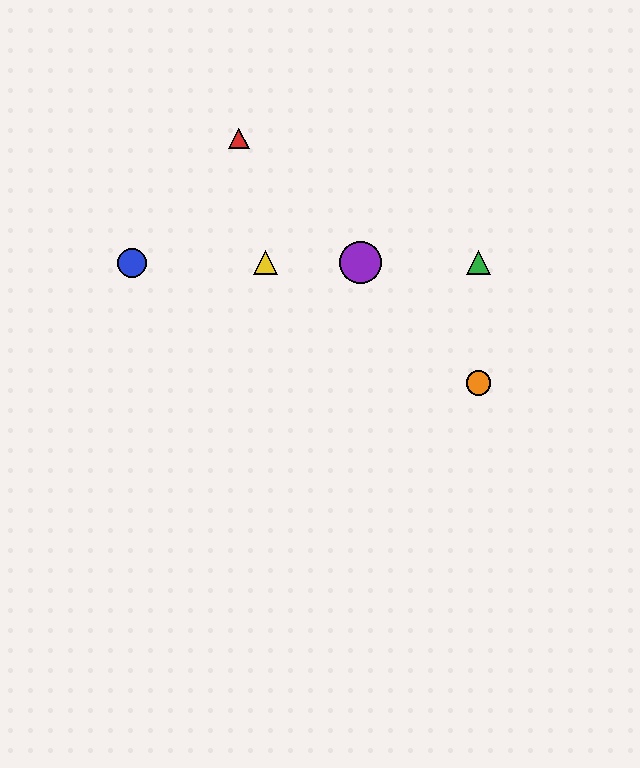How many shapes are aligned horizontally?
4 shapes (the blue circle, the green triangle, the yellow triangle, the purple circle) are aligned horizontally.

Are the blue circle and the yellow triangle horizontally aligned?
Yes, both are at y≈263.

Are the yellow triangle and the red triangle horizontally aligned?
No, the yellow triangle is at y≈263 and the red triangle is at y≈139.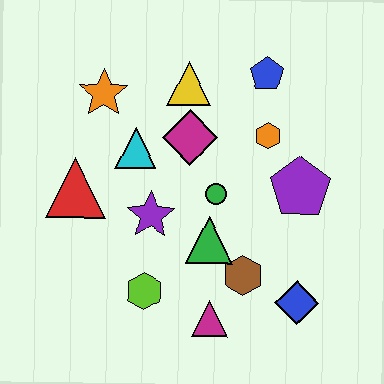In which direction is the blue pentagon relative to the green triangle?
The blue pentagon is above the green triangle.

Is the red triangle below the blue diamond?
No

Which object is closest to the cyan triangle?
The magenta diamond is closest to the cyan triangle.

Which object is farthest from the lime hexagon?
The blue pentagon is farthest from the lime hexagon.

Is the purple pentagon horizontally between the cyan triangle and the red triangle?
No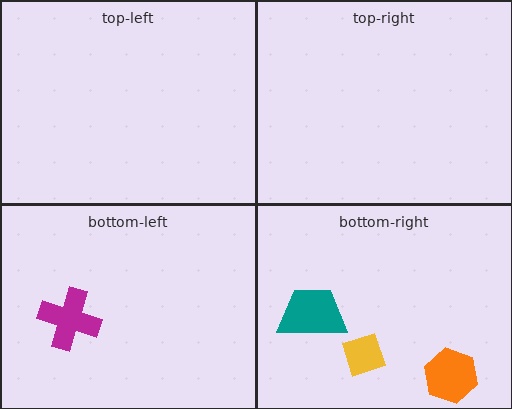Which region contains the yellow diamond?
The bottom-right region.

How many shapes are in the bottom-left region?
1.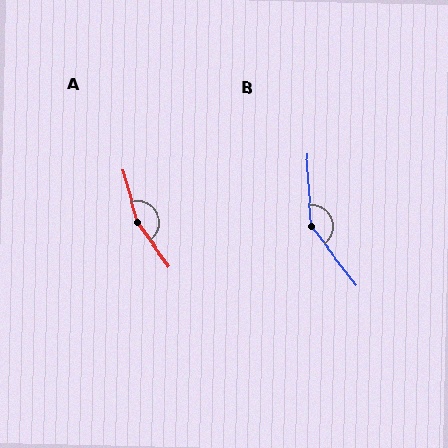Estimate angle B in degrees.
Approximately 146 degrees.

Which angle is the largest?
A, at approximately 160 degrees.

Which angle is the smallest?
B, at approximately 146 degrees.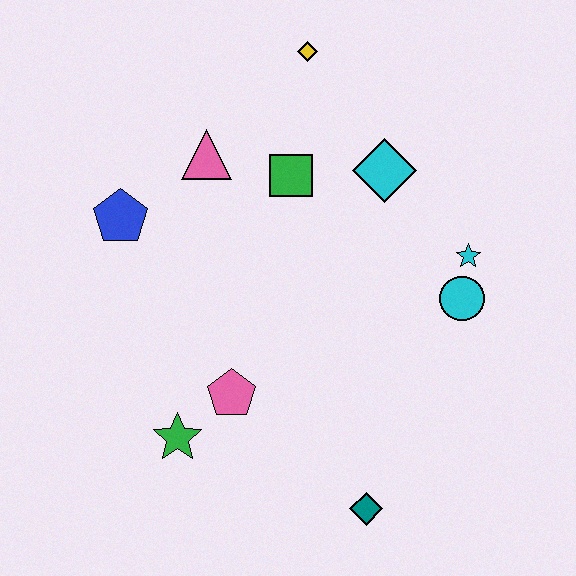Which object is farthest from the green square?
The teal diamond is farthest from the green square.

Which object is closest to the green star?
The pink pentagon is closest to the green star.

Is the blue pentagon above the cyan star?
Yes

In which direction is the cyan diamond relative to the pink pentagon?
The cyan diamond is above the pink pentagon.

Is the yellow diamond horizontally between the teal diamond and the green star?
Yes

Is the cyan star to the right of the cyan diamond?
Yes